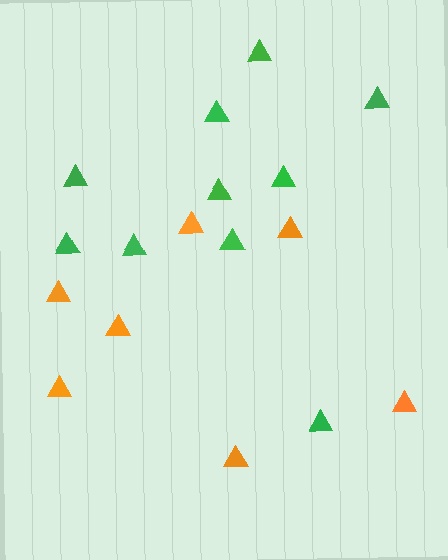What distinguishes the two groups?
There are 2 groups: one group of green triangles (10) and one group of orange triangles (7).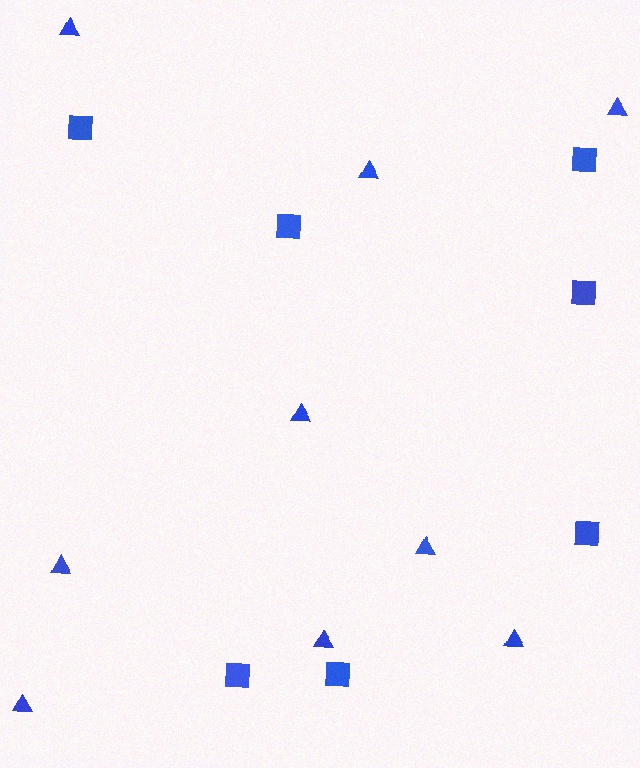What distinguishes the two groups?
There are 2 groups: one group of squares (7) and one group of triangles (9).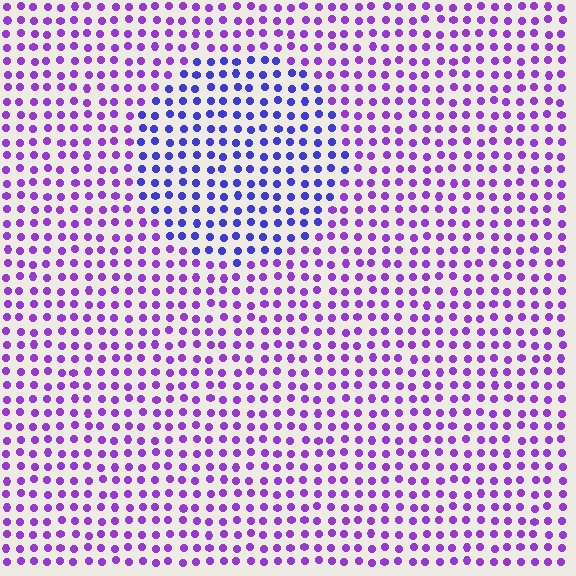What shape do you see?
I see a circle.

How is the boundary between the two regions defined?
The boundary is defined purely by a slight shift in hue (about 35 degrees). Spacing, size, and orientation are identical on both sides.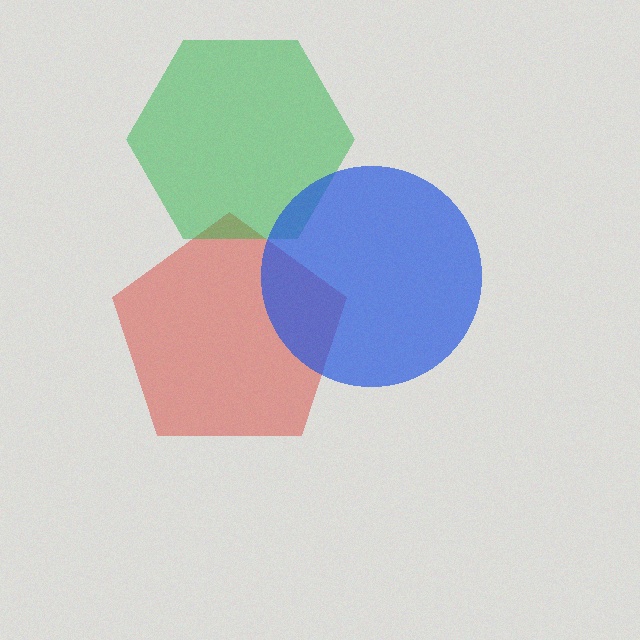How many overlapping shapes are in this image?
There are 3 overlapping shapes in the image.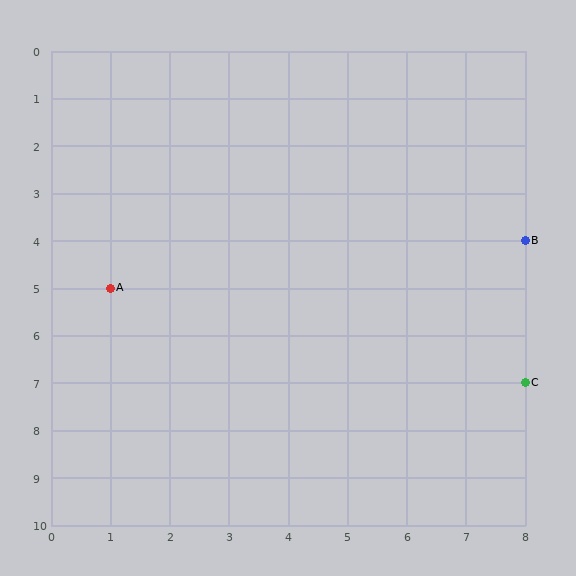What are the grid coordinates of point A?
Point A is at grid coordinates (1, 5).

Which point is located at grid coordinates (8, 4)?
Point B is at (8, 4).